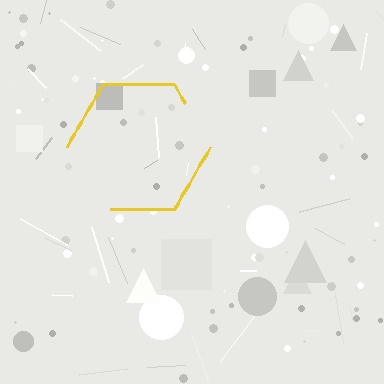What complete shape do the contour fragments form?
The contour fragments form a hexagon.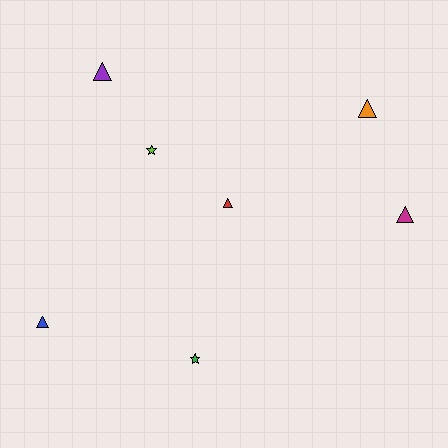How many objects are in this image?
There are 7 objects.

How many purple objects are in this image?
There is 1 purple object.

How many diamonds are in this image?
There are no diamonds.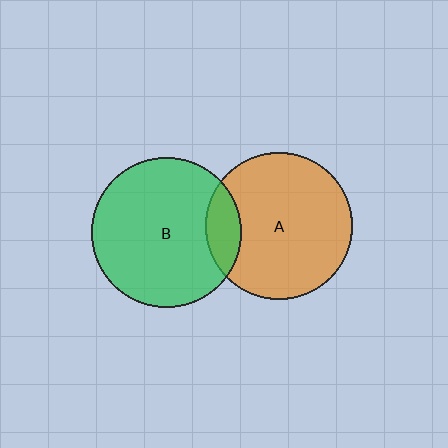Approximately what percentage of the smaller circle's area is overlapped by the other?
Approximately 15%.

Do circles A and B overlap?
Yes.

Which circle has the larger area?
Circle B (green).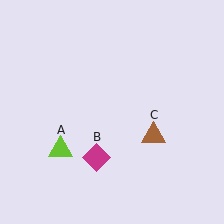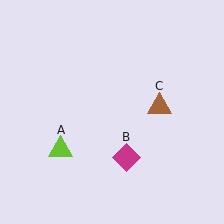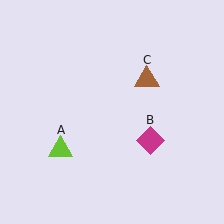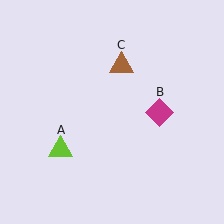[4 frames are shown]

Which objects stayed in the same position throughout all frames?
Lime triangle (object A) remained stationary.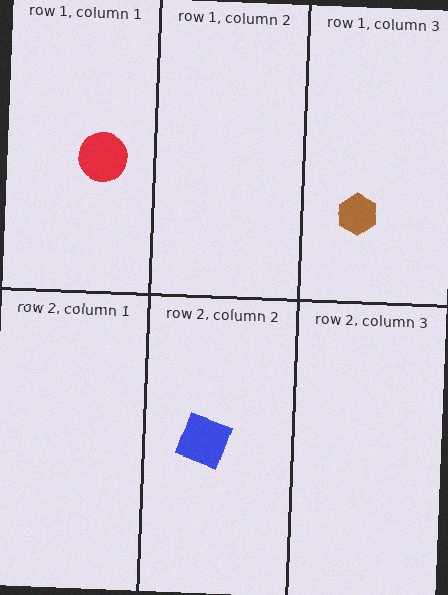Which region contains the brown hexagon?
The row 1, column 3 region.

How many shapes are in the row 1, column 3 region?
1.